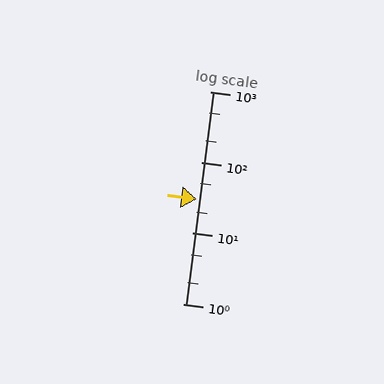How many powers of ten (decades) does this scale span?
The scale spans 3 decades, from 1 to 1000.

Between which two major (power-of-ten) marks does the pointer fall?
The pointer is between 10 and 100.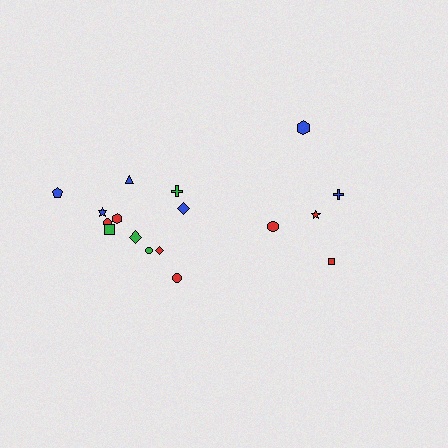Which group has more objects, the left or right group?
The left group.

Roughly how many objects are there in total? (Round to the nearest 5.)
Roughly 15 objects in total.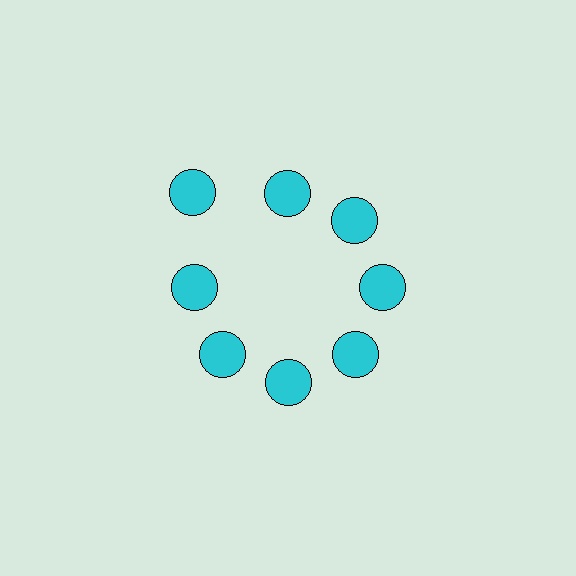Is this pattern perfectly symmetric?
No. The 8 cyan circles are arranged in a ring, but one element near the 10 o'clock position is pushed outward from the center, breaking the 8-fold rotational symmetry.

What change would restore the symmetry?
The symmetry would be restored by moving it inward, back onto the ring so that all 8 circles sit at equal angles and equal distance from the center.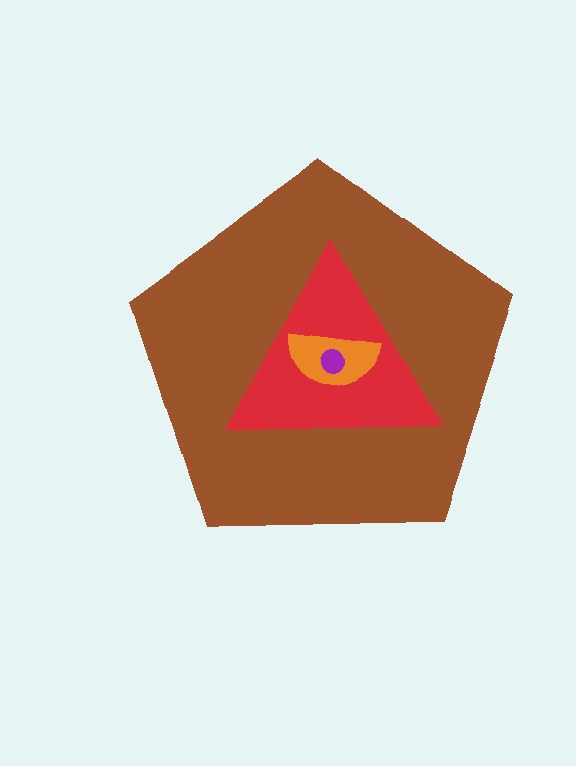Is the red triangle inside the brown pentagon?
Yes.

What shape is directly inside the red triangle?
The orange semicircle.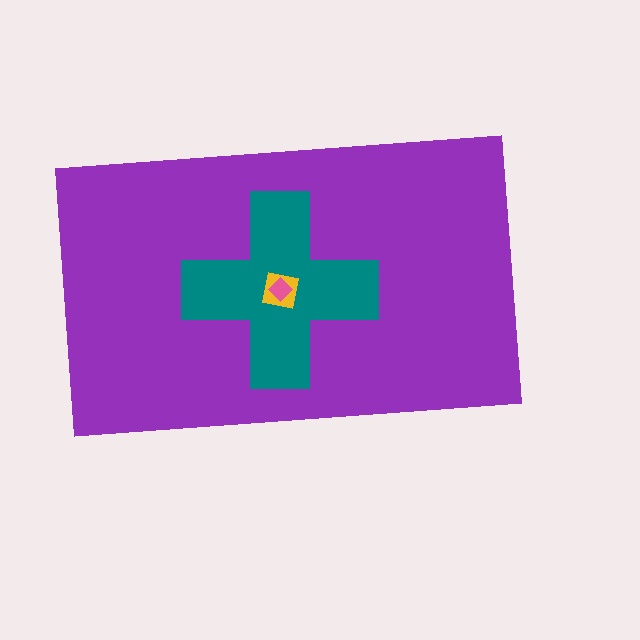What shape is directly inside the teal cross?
The yellow square.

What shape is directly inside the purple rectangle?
The teal cross.